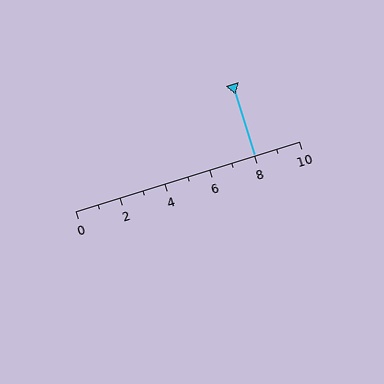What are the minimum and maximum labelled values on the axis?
The axis runs from 0 to 10.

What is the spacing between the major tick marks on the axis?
The major ticks are spaced 2 apart.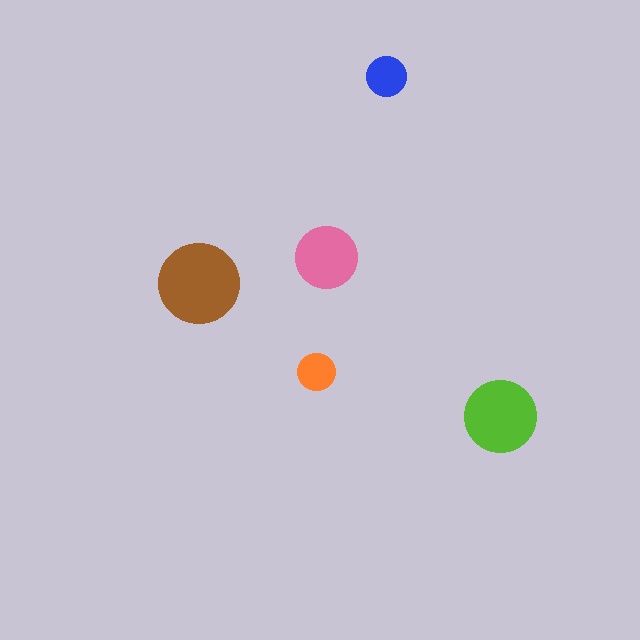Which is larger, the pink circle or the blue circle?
The pink one.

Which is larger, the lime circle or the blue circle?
The lime one.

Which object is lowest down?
The lime circle is bottommost.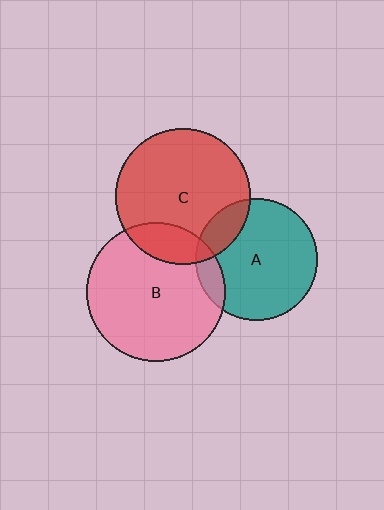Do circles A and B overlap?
Yes.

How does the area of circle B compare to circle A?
Approximately 1.3 times.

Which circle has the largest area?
Circle B (pink).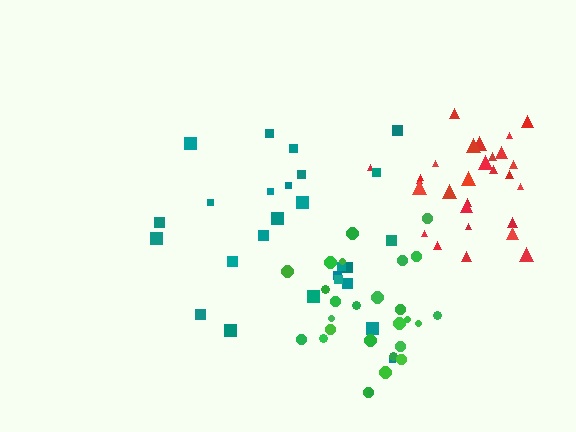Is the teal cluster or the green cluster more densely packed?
Green.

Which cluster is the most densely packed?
Green.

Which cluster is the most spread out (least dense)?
Teal.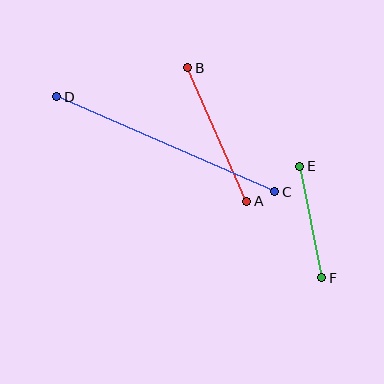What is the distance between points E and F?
The distance is approximately 113 pixels.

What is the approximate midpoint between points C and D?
The midpoint is at approximately (166, 144) pixels.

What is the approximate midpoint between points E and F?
The midpoint is at approximately (311, 222) pixels.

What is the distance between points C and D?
The distance is approximately 238 pixels.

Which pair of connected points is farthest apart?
Points C and D are farthest apart.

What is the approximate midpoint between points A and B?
The midpoint is at approximately (217, 134) pixels.